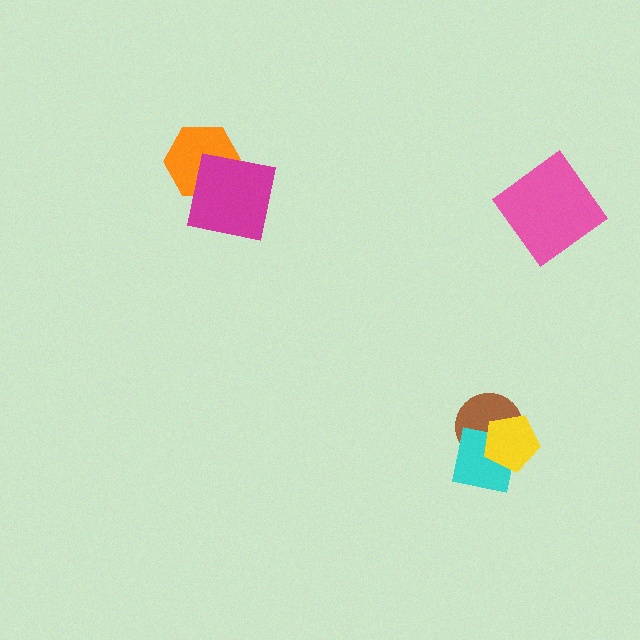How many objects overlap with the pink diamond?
0 objects overlap with the pink diamond.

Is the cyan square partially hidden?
Yes, it is partially covered by another shape.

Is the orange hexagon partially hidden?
Yes, it is partially covered by another shape.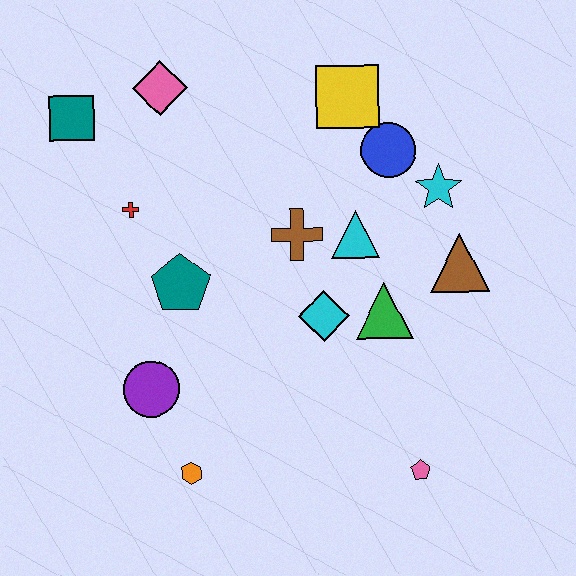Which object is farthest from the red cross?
The pink pentagon is farthest from the red cross.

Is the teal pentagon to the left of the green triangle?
Yes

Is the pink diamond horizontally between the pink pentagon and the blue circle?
No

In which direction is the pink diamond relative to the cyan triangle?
The pink diamond is to the left of the cyan triangle.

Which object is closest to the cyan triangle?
The brown cross is closest to the cyan triangle.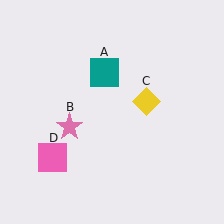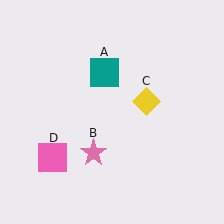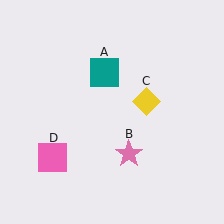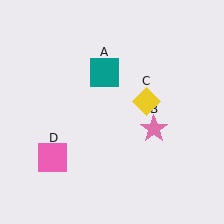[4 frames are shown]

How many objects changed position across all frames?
1 object changed position: pink star (object B).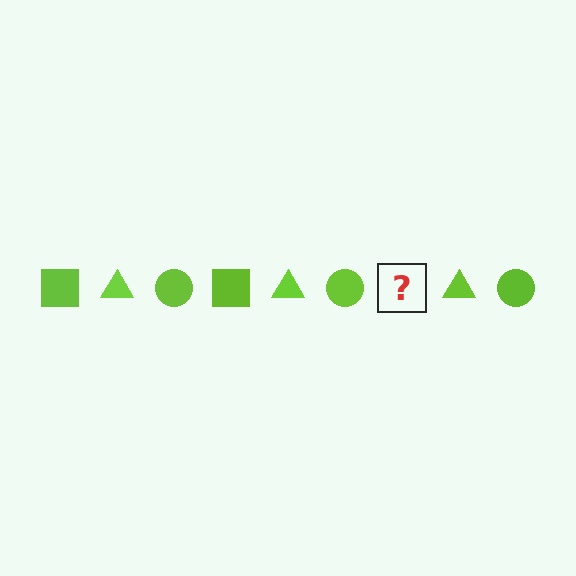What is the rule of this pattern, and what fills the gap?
The rule is that the pattern cycles through square, triangle, circle shapes in lime. The gap should be filled with a lime square.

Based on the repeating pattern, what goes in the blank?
The blank should be a lime square.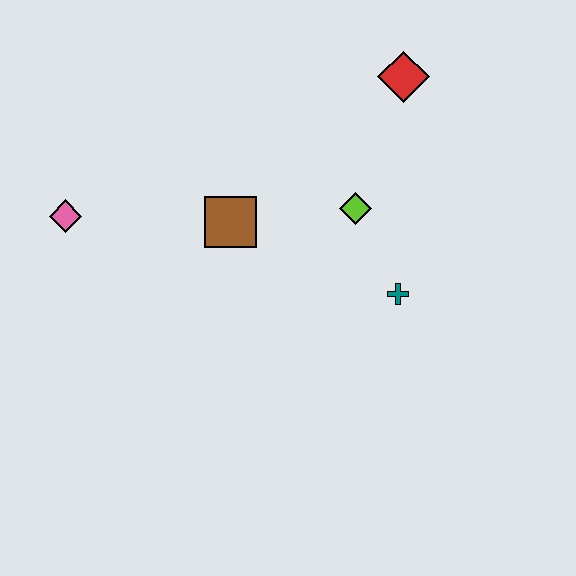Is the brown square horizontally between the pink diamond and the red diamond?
Yes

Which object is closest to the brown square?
The lime diamond is closest to the brown square.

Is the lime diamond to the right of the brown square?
Yes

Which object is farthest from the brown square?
The red diamond is farthest from the brown square.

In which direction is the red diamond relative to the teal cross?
The red diamond is above the teal cross.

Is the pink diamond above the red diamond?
No